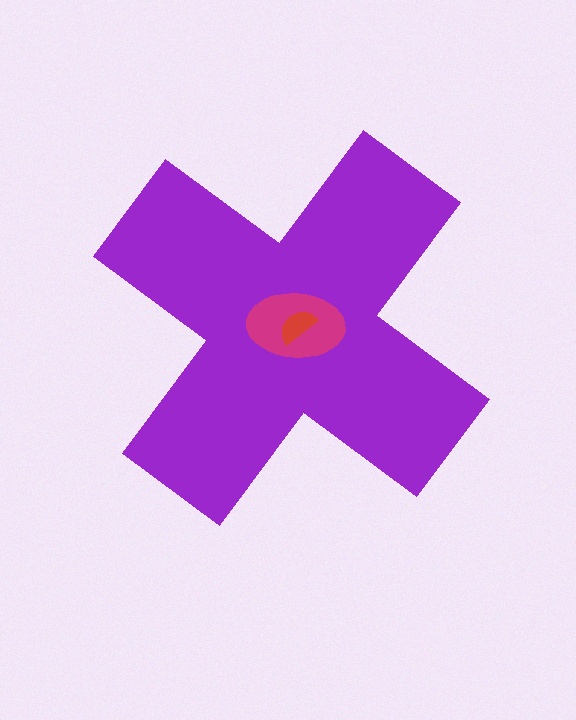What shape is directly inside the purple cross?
The magenta ellipse.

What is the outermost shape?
The purple cross.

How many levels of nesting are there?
3.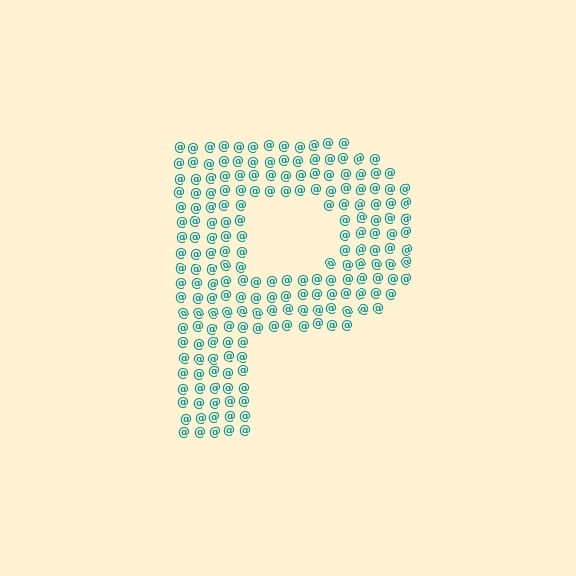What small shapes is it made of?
It is made of small at signs.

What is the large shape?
The large shape is the letter P.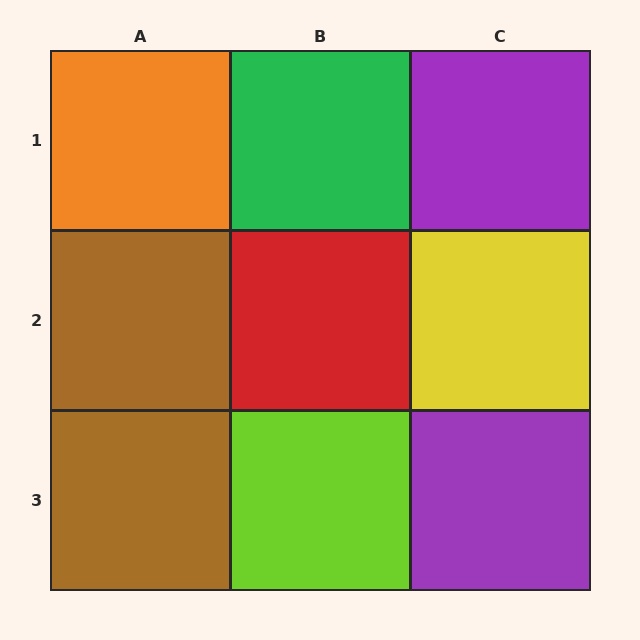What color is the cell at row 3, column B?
Lime.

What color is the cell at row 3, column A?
Brown.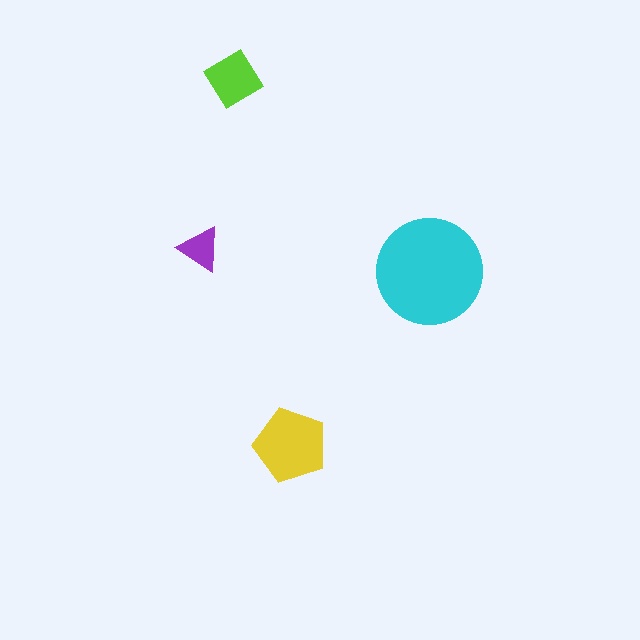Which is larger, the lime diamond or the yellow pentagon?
The yellow pentagon.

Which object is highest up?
The lime diamond is topmost.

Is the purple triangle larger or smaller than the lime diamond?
Smaller.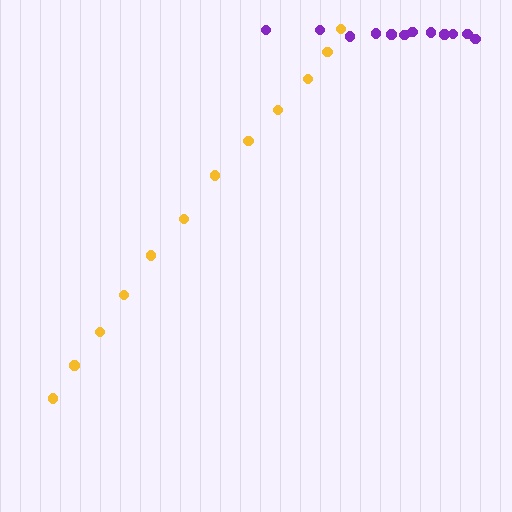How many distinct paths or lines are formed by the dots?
There are 2 distinct paths.